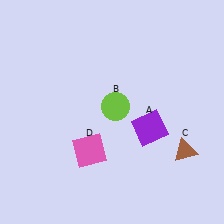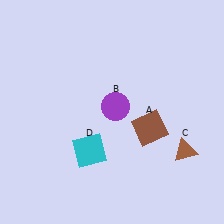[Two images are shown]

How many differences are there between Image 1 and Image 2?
There are 3 differences between the two images.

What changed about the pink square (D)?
In Image 1, D is pink. In Image 2, it changed to cyan.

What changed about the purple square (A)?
In Image 1, A is purple. In Image 2, it changed to brown.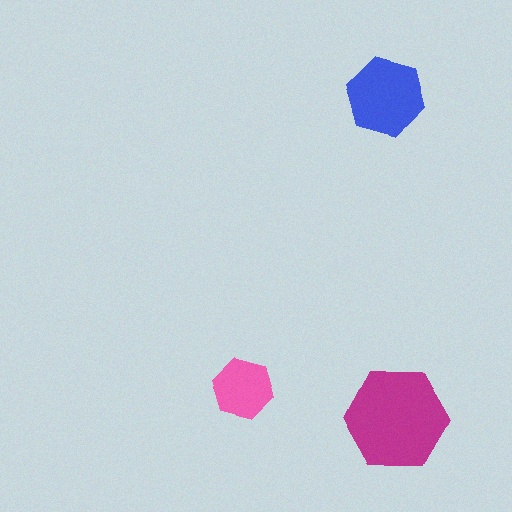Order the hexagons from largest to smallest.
the magenta one, the blue one, the pink one.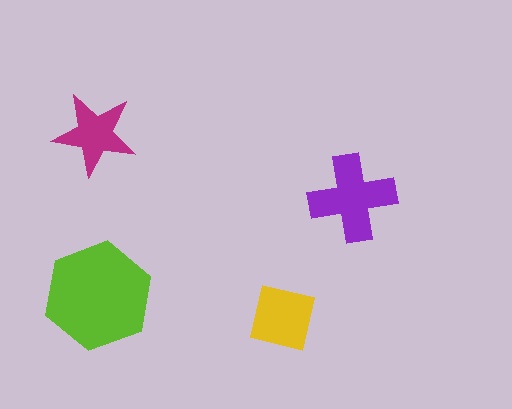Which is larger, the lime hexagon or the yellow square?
The lime hexagon.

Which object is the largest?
The lime hexagon.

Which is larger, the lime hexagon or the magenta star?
The lime hexagon.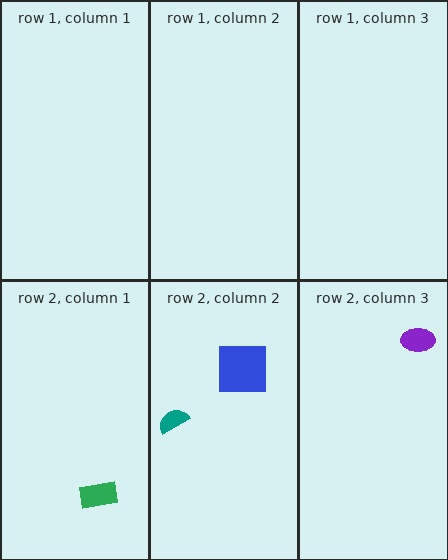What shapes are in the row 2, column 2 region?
The blue square, the teal semicircle.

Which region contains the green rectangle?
The row 2, column 1 region.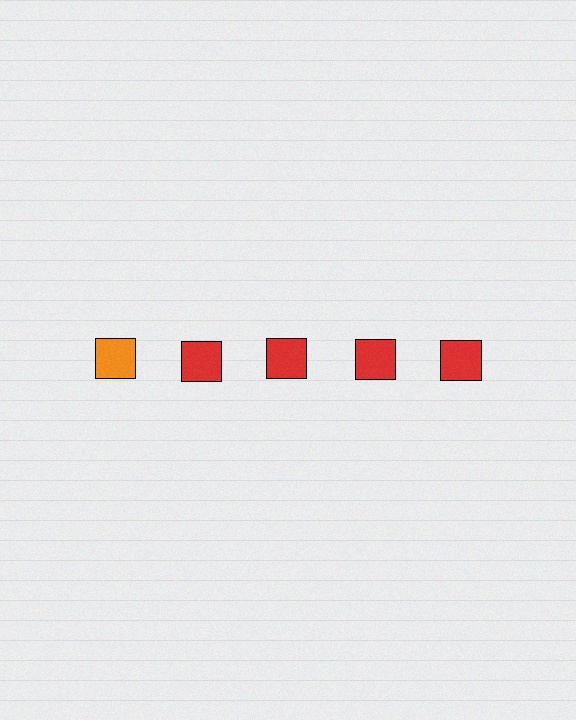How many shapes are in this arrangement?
There are 5 shapes arranged in a grid pattern.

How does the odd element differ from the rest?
It has a different color: orange instead of red.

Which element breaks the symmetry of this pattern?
The orange square in the top row, leftmost column breaks the symmetry. All other shapes are red squares.